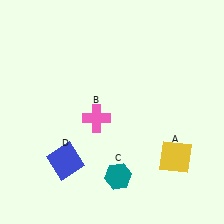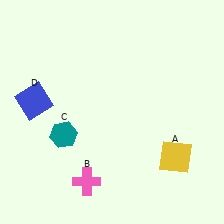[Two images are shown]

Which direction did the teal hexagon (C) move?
The teal hexagon (C) moved left.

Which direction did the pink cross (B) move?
The pink cross (B) moved down.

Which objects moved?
The objects that moved are: the pink cross (B), the teal hexagon (C), the blue square (D).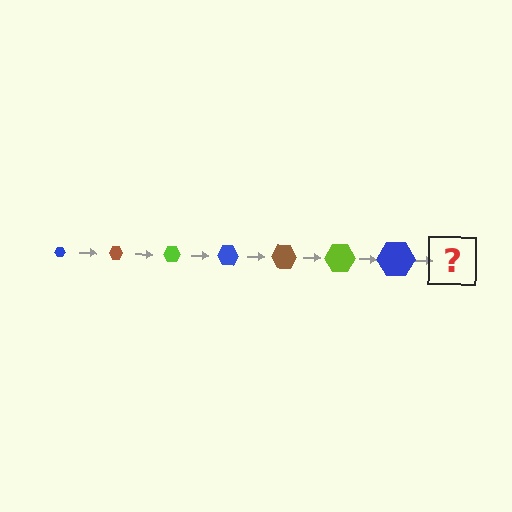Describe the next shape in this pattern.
It should be a brown hexagon, larger than the previous one.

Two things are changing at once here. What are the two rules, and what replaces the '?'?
The two rules are that the hexagon grows larger each step and the color cycles through blue, brown, and lime. The '?' should be a brown hexagon, larger than the previous one.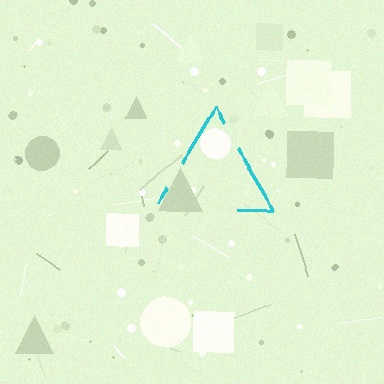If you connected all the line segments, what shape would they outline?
They would outline a triangle.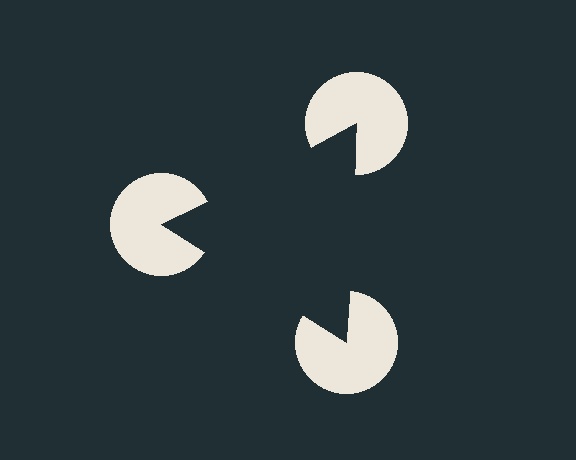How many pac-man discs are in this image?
There are 3 — one at each vertex of the illusory triangle.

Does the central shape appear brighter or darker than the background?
It typically appears slightly darker than the background, even though no actual brightness change is drawn.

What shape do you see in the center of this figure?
An illusory triangle — its edges are inferred from the aligned wedge cuts in the pac-man discs, not physically drawn.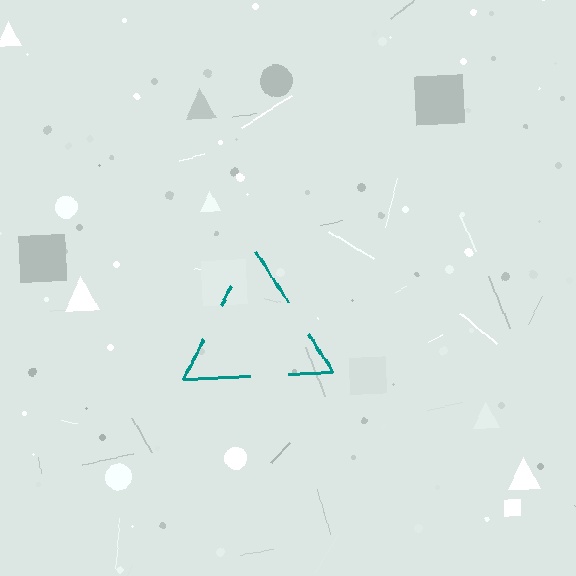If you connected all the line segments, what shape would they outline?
They would outline a triangle.